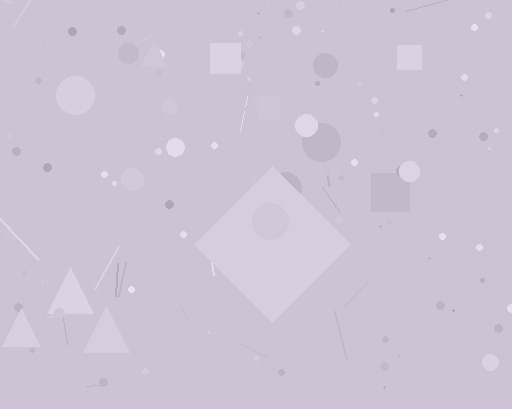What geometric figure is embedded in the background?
A diamond is embedded in the background.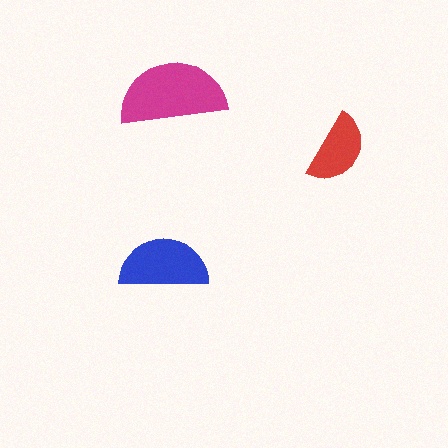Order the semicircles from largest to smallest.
the magenta one, the blue one, the red one.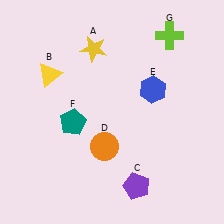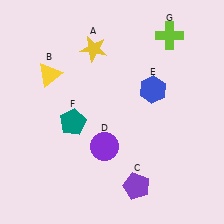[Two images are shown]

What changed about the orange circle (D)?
In Image 1, D is orange. In Image 2, it changed to purple.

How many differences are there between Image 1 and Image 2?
There is 1 difference between the two images.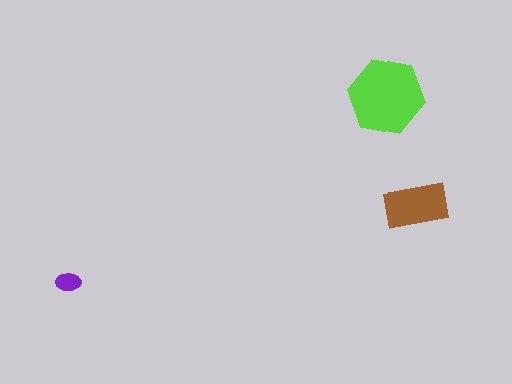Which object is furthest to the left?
The purple ellipse is leftmost.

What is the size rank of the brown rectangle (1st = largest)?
2nd.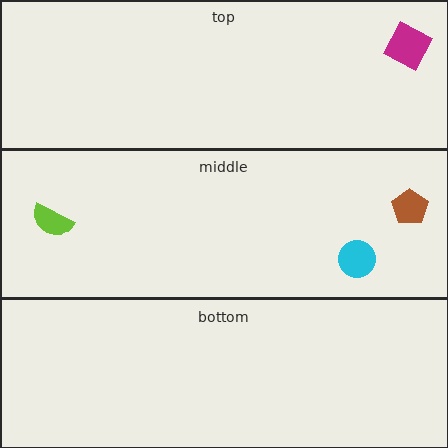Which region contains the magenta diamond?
The top region.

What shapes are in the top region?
The magenta diamond.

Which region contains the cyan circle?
The middle region.